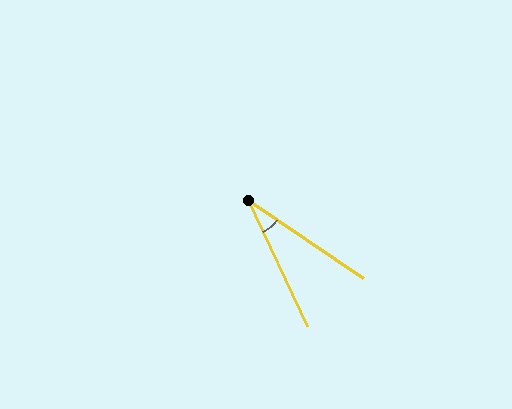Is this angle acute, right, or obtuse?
It is acute.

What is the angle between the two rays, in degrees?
Approximately 31 degrees.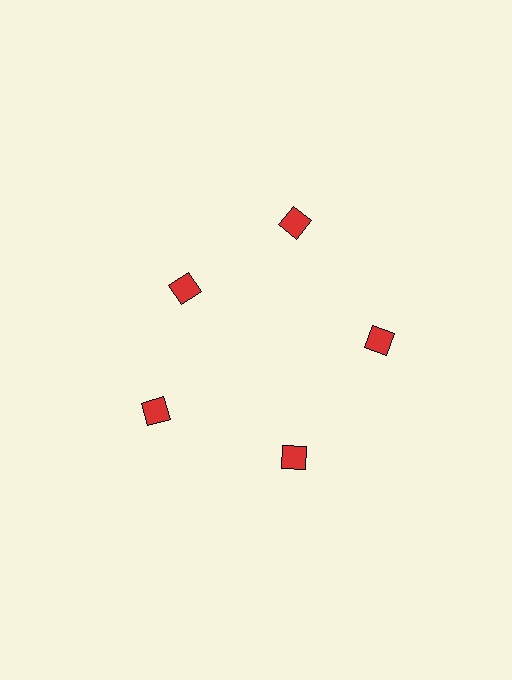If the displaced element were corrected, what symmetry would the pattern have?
It would have 5-fold rotational symmetry — the pattern would map onto itself every 72 degrees.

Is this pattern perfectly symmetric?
No. The 5 red squares are arranged in a ring, but one element near the 10 o'clock position is pulled inward toward the center, breaking the 5-fold rotational symmetry.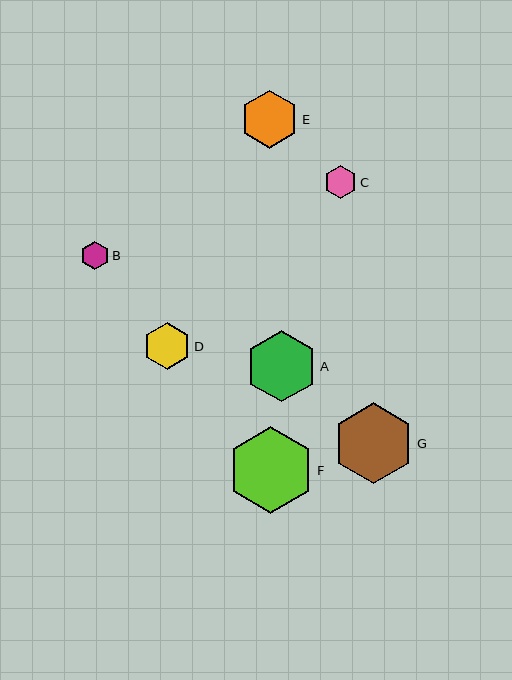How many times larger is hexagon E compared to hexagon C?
Hexagon E is approximately 1.8 times the size of hexagon C.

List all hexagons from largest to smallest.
From largest to smallest: F, G, A, E, D, C, B.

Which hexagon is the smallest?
Hexagon B is the smallest with a size of approximately 28 pixels.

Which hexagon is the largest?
Hexagon F is the largest with a size of approximately 87 pixels.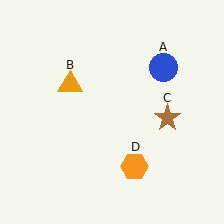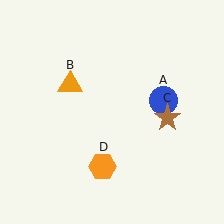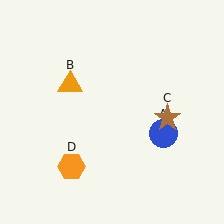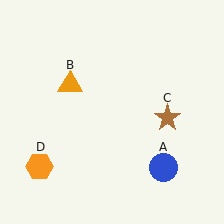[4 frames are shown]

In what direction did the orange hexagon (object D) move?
The orange hexagon (object D) moved left.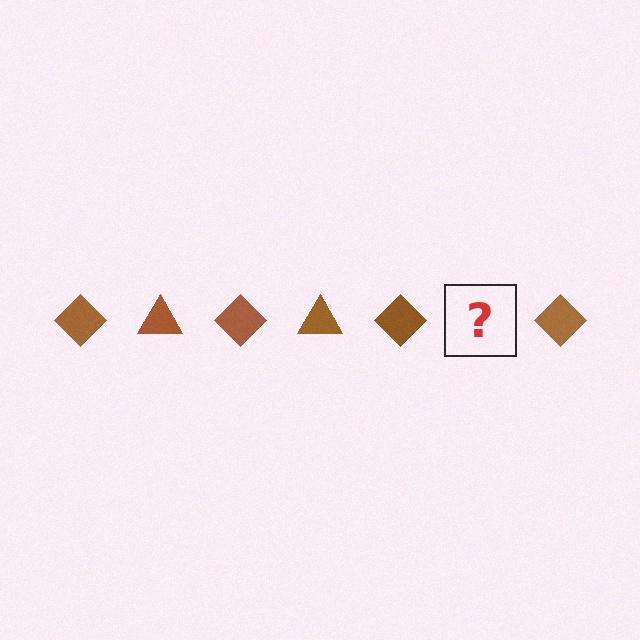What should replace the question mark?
The question mark should be replaced with a brown triangle.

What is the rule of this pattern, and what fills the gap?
The rule is that the pattern cycles through diamond, triangle shapes in brown. The gap should be filled with a brown triangle.